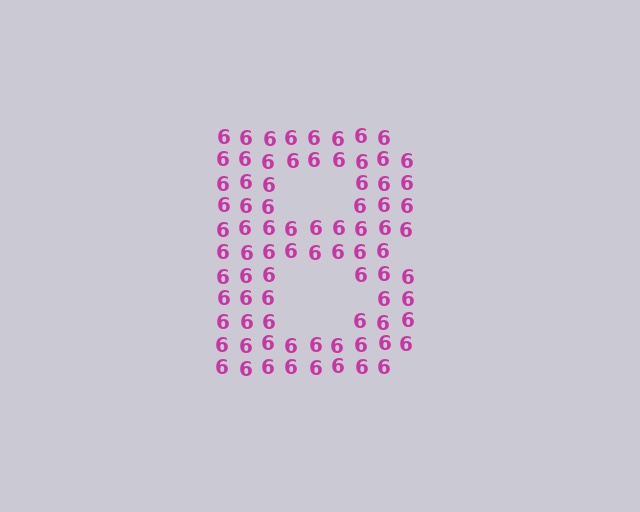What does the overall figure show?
The overall figure shows the letter B.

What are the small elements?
The small elements are digit 6's.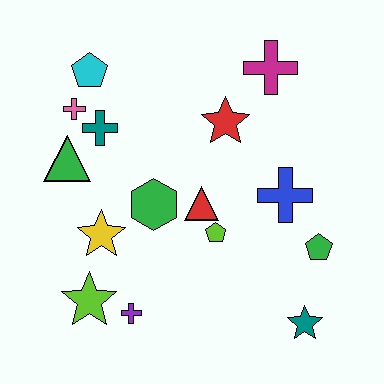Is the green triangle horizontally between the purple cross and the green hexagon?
No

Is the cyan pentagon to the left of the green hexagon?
Yes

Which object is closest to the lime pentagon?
The red triangle is closest to the lime pentagon.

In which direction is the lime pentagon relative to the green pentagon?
The lime pentagon is to the left of the green pentagon.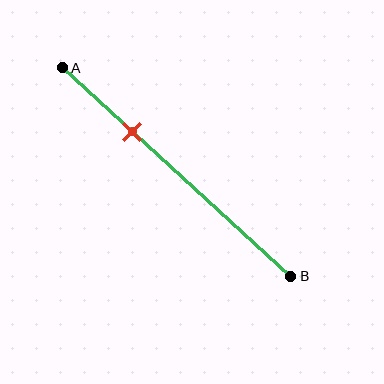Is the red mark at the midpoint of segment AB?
No, the mark is at about 30% from A, not at the 50% midpoint.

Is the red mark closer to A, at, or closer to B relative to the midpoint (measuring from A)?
The red mark is closer to point A than the midpoint of segment AB.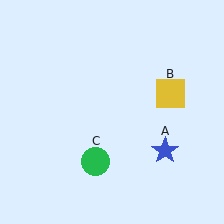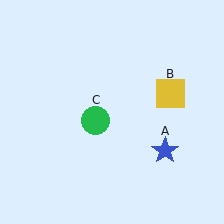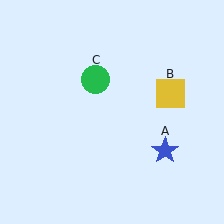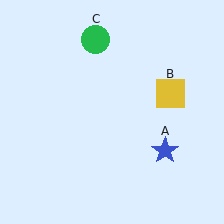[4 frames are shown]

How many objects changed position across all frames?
1 object changed position: green circle (object C).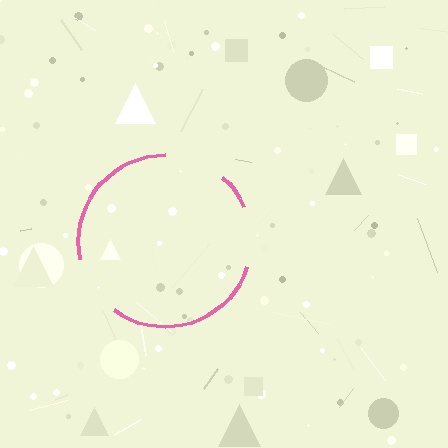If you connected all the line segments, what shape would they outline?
They would outline a circle.